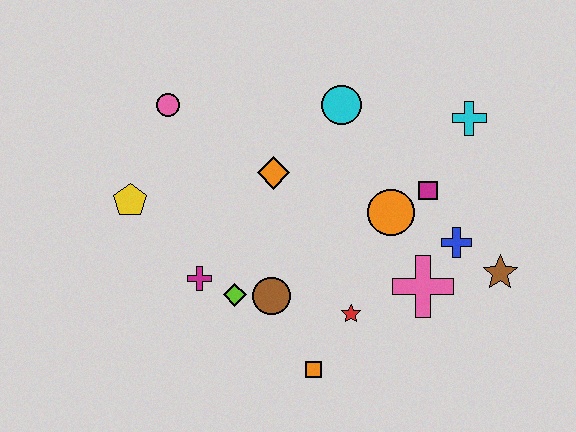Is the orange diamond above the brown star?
Yes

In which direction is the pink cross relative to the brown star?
The pink cross is to the left of the brown star.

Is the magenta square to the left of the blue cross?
Yes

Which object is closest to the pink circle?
The yellow pentagon is closest to the pink circle.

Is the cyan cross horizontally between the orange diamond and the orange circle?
No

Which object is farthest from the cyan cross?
The yellow pentagon is farthest from the cyan cross.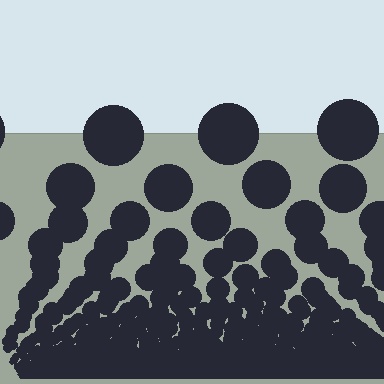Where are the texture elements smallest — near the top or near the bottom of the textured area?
Near the bottom.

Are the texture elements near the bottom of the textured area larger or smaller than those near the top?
Smaller. The gradient is inverted — elements near the bottom are smaller and denser.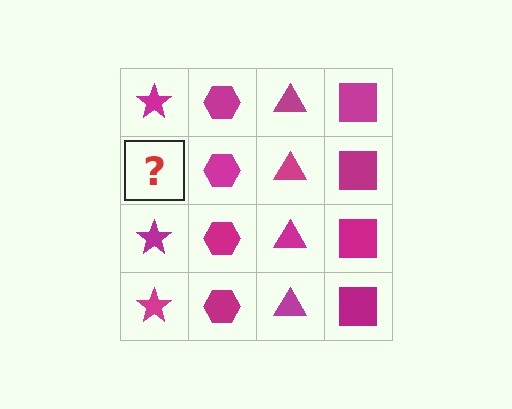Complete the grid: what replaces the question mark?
The question mark should be replaced with a magenta star.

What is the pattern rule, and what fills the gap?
The rule is that each column has a consistent shape. The gap should be filled with a magenta star.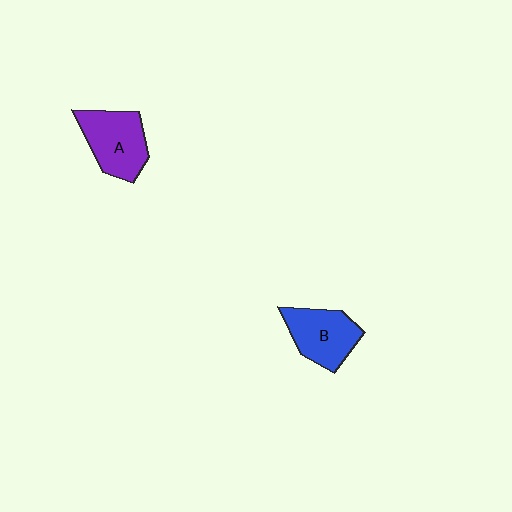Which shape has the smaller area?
Shape B (blue).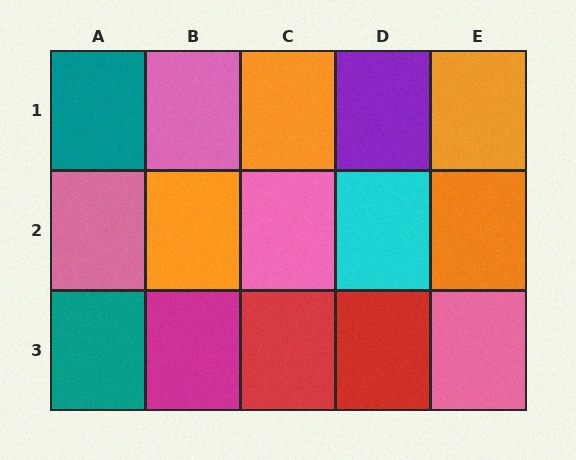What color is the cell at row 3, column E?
Pink.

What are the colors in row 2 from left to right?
Pink, orange, pink, cyan, orange.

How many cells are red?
2 cells are red.